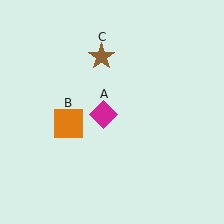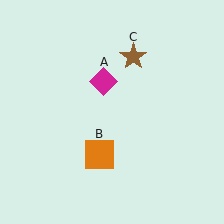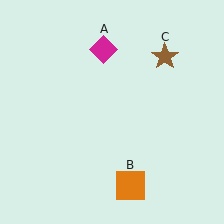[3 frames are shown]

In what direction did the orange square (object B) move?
The orange square (object B) moved down and to the right.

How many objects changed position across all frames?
3 objects changed position: magenta diamond (object A), orange square (object B), brown star (object C).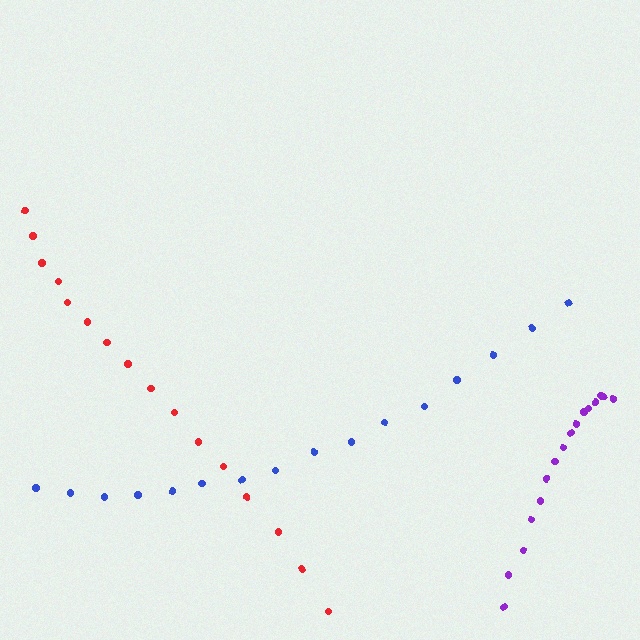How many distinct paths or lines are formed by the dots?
There are 3 distinct paths.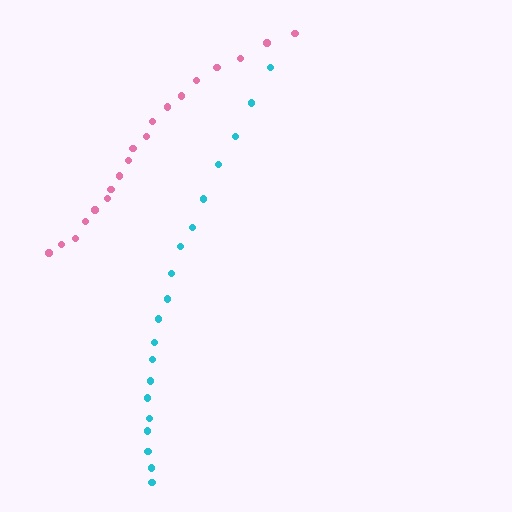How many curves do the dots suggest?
There are 2 distinct paths.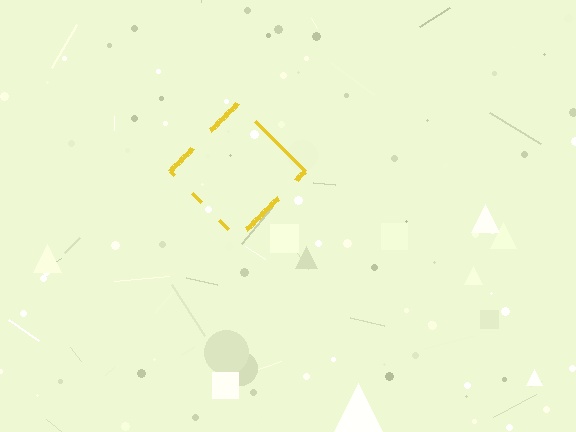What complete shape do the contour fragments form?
The contour fragments form a diamond.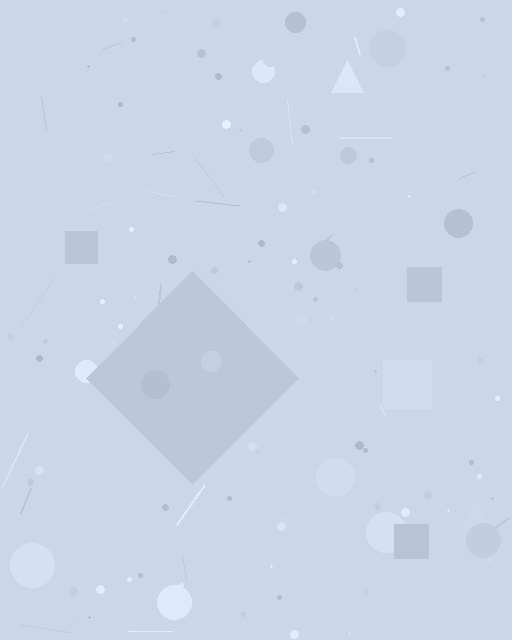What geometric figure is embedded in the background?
A diamond is embedded in the background.